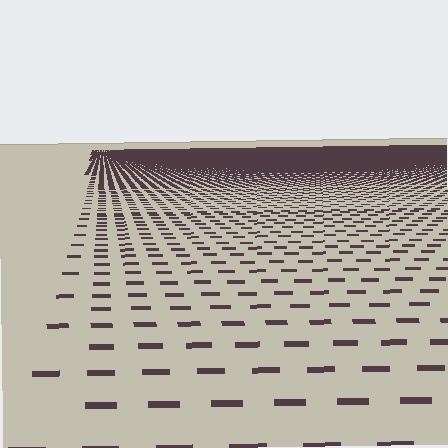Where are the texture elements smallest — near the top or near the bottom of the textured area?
Near the top.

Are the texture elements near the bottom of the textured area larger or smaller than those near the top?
Larger. Near the bottom, elements are closer to the viewer and appear at a bigger on-screen size.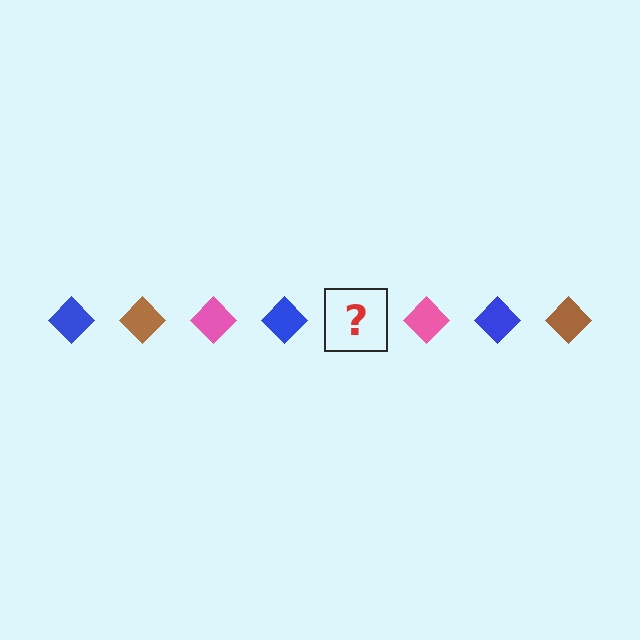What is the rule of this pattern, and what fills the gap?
The rule is that the pattern cycles through blue, brown, pink diamonds. The gap should be filled with a brown diamond.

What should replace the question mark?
The question mark should be replaced with a brown diamond.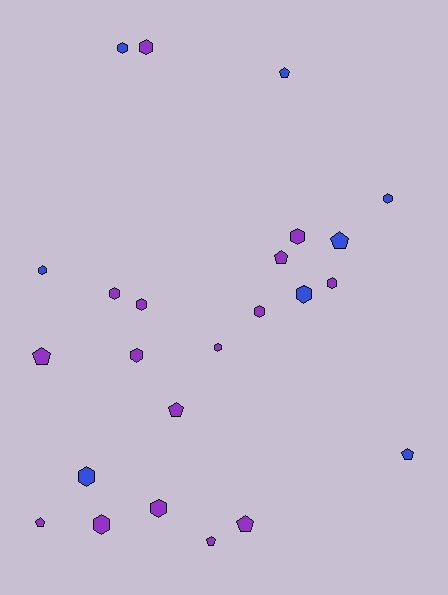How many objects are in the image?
There are 24 objects.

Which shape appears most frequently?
Hexagon, with 15 objects.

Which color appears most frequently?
Purple, with 16 objects.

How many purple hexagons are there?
There are 10 purple hexagons.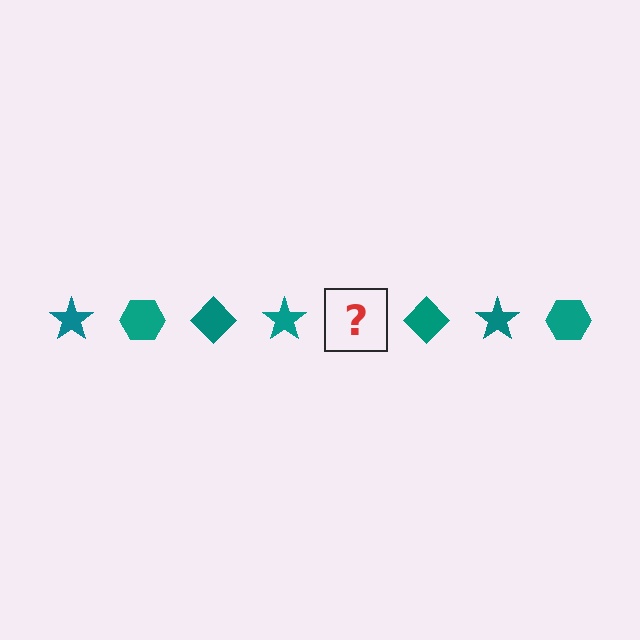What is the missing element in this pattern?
The missing element is a teal hexagon.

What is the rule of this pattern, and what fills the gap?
The rule is that the pattern cycles through star, hexagon, diamond shapes in teal. The gap should be filled with a teal hexagon.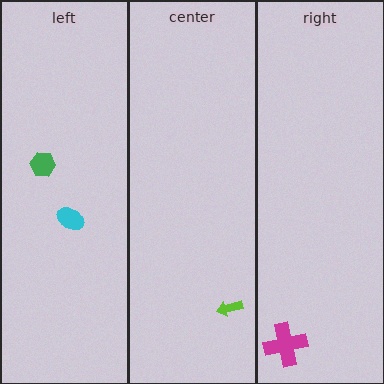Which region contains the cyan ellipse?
The left region.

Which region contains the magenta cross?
The right region.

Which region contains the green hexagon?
The left region.